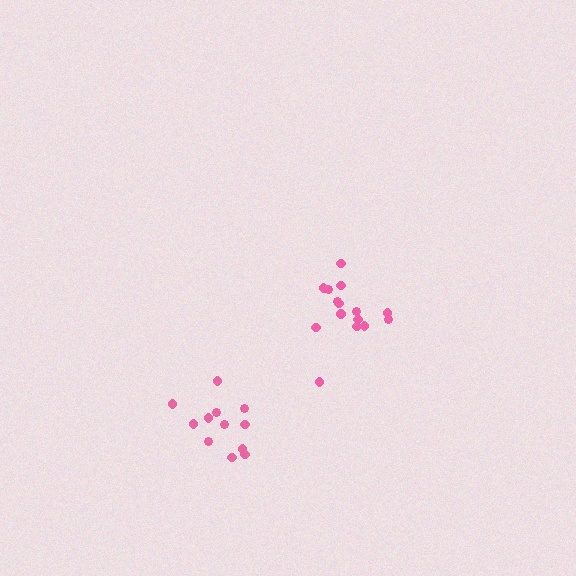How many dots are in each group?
Group 1: 15 dots, Group 2: 12 dots (27 total).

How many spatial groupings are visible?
There are 2 spatial groupings.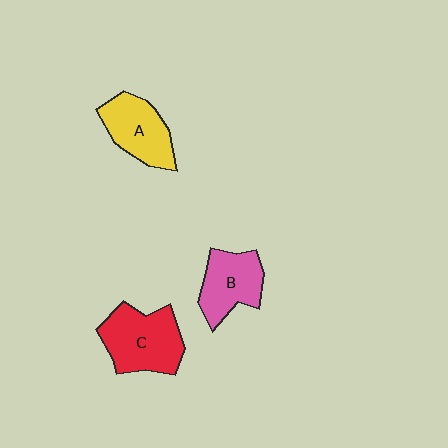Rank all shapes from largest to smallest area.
From largest to smallest: C (red), A (yellow), B (pink).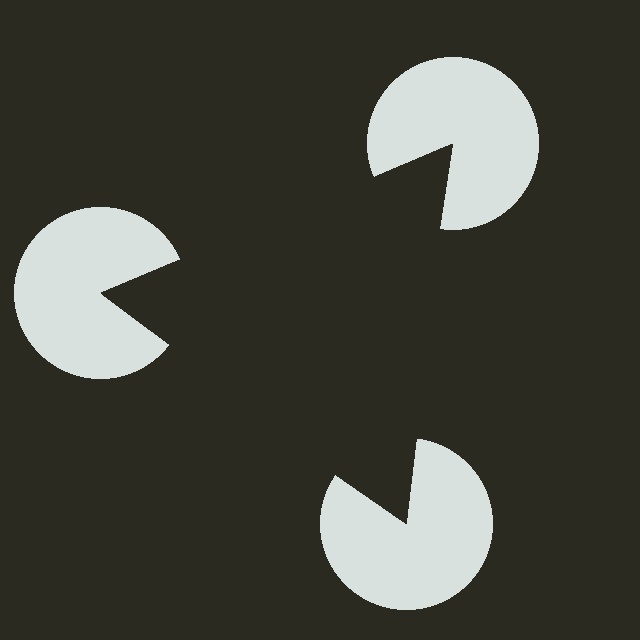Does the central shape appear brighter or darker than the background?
It typically appears slightly darker than the background, even though no actual brightness change is drawn.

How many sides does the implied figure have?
3 sides.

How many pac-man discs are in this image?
There are 3 — one at each vertex of the illusory triangle.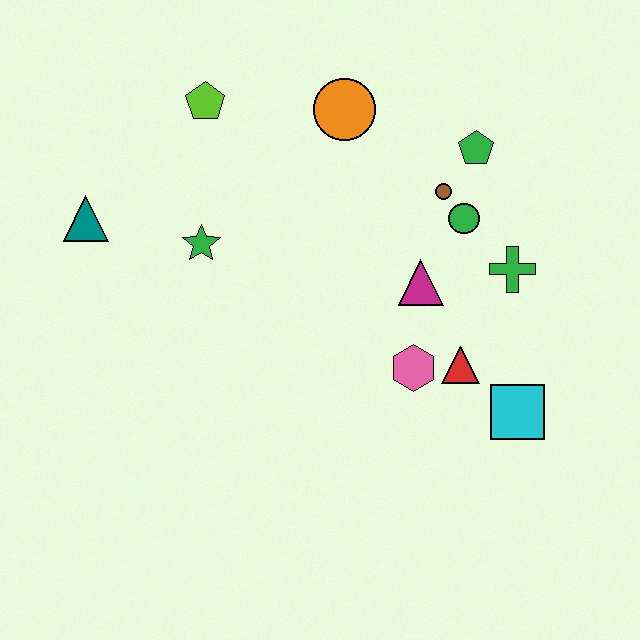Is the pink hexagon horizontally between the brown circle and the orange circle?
Yes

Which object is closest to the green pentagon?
The brown circle is closest to the green pentagon.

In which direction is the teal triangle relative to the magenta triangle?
The teal triangle is to the left of the magenta triangle.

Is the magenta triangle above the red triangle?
Yes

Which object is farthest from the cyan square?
The teal triangle is farthest from the cyan square.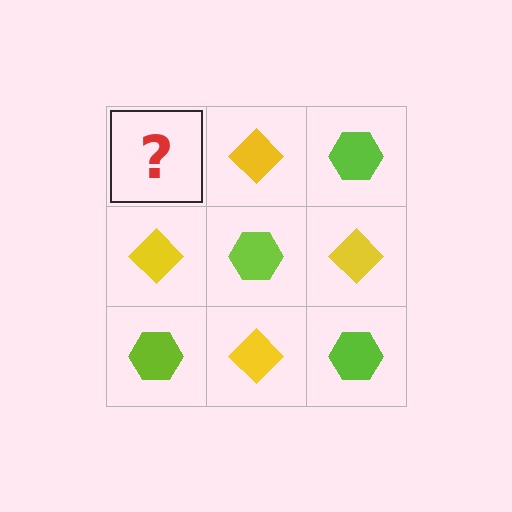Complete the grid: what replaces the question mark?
The question mark should be replaced with a lime hexagon.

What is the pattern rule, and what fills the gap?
The rule is that it alternates lime hexagon and yellow diamond in a checkerboard pattern. The gap should be filled with a lime hexagon.